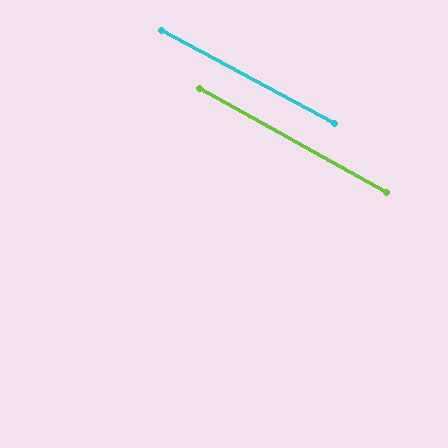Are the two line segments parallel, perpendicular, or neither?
Parallel — their directions differ by only 0.6°.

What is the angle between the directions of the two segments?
Approximately 1 degree.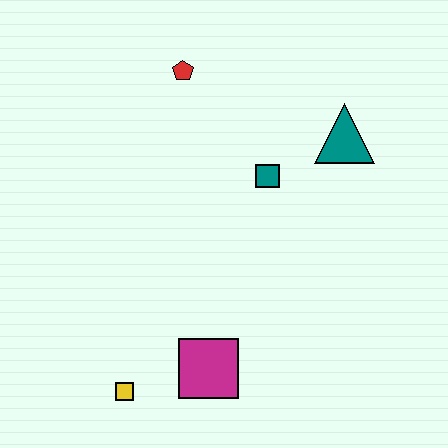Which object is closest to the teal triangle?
The teal square is closest to the teal triangle.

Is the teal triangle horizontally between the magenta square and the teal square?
No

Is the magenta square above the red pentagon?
No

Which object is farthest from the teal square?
The yellow square is farthest from the teal square.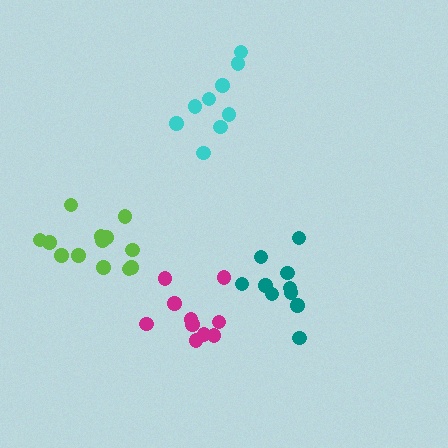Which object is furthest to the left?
The lime cluster is leftmost.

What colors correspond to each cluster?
The clusters are colored: cyan, lime, magenta, teal.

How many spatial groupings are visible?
There are 4 spatial groupings.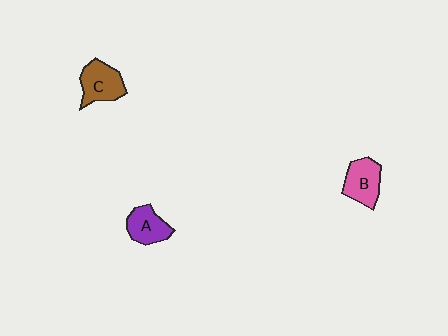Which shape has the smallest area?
Shape A (purple).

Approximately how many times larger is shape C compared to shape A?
Approximately 1.2 times.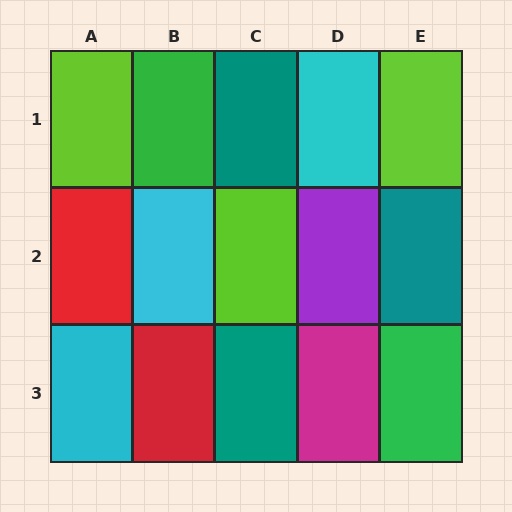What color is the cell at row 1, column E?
Lime.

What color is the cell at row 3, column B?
Red.